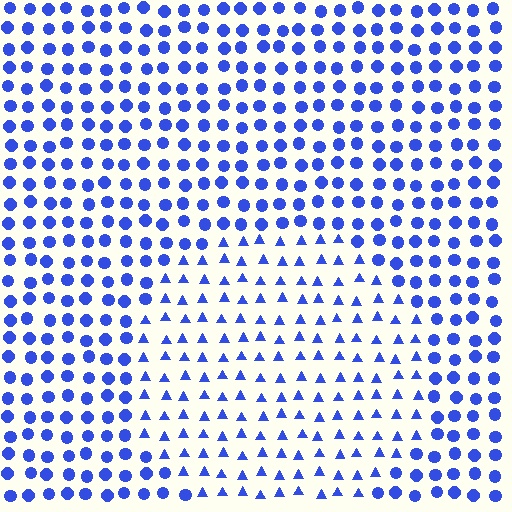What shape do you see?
I see a circle.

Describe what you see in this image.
The image is filled with small blue elements arranged in a uniform grid. A circle-shaped region contains triangles, while the surrounding area contains circles. The boundary is defined purely by the change in element shape.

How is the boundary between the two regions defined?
The boundary is defined by a change in element shape: triangles inside vs. circles outside. All elements share the same color and spacing.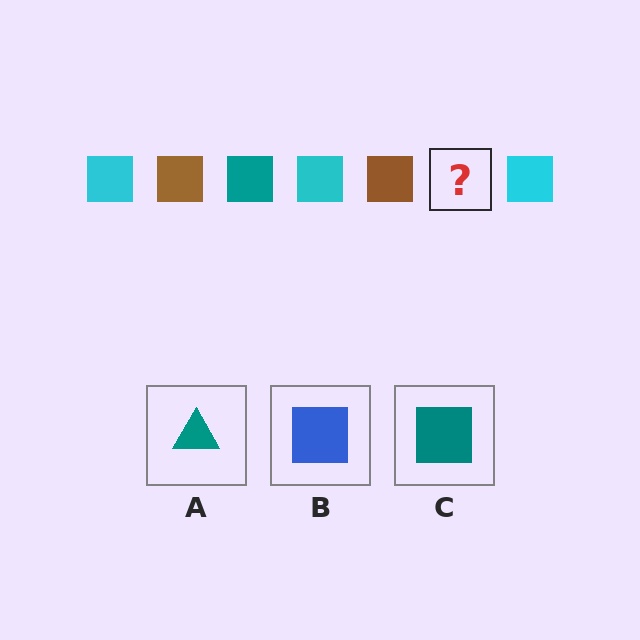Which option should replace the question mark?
Option C.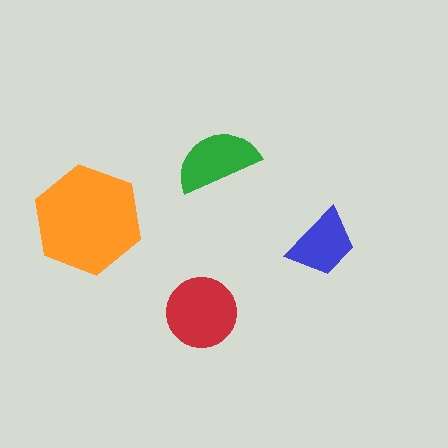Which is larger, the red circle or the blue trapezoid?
The red circle.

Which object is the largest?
The orange hexagon.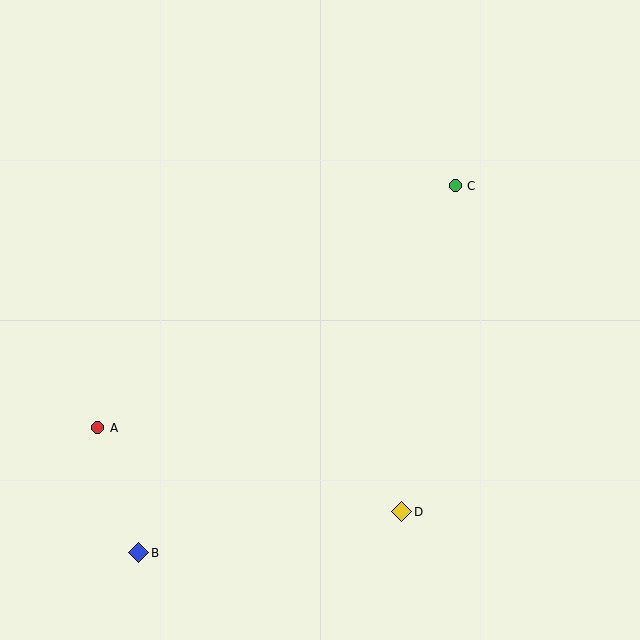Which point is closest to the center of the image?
Point C at (455, 186) is closest to the center.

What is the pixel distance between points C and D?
The distance between C and D is 330 pixels.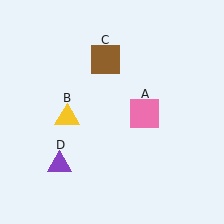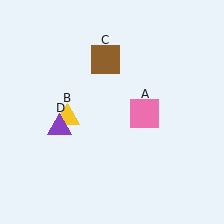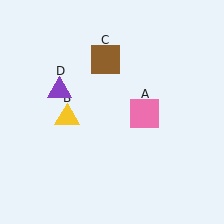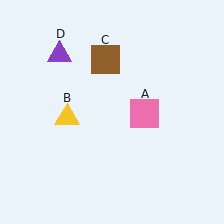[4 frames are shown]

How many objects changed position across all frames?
1 object changed position: purple triangle (object D).